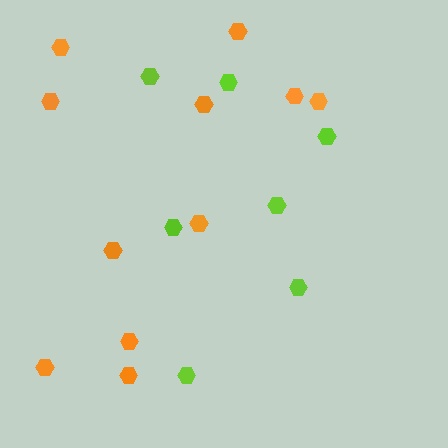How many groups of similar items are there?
There are 2 groups: one group of lime hexagons (7) and one group of orange hexagons (11).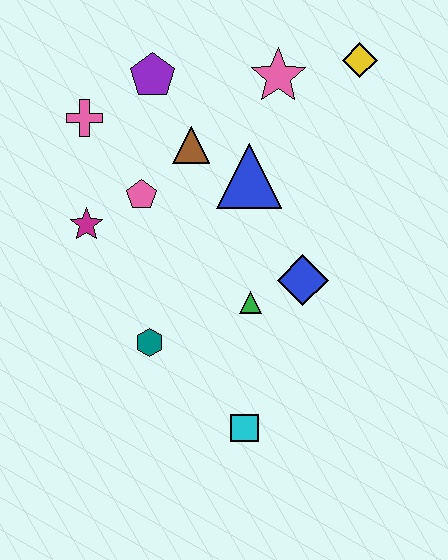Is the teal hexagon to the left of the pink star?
Yes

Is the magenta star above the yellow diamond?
No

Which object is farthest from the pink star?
The cyan square is farthest from the pink star.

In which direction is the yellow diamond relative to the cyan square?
The yellow diamond is above the cyan square.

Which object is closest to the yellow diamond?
The pink star is closest to the yellow diamond.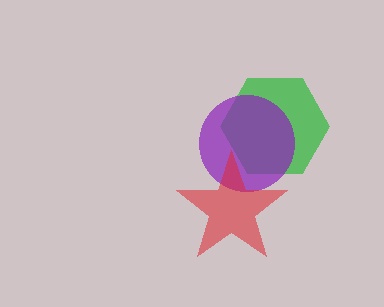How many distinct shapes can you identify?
There are 3 distinct shapes: a green hexagon, a purple circle, a red star.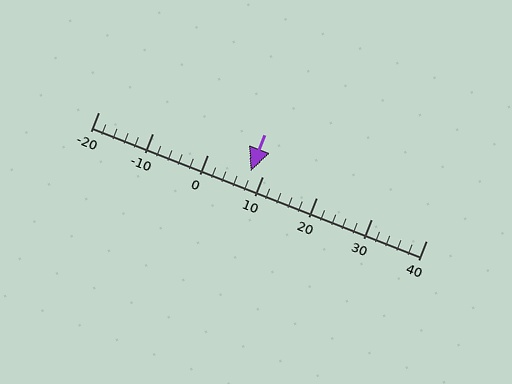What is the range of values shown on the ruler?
The ruler shows values from -20 to 40.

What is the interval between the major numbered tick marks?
The major tick marks are spaced 10 units apart.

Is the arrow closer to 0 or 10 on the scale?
The arrow is closer to 10.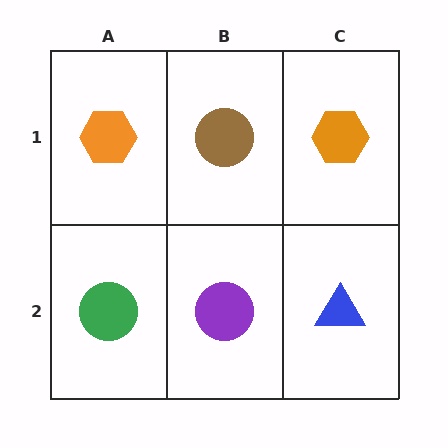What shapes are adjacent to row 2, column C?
An orange hexagon (row 1, column C), a purple circle (row 2, column B).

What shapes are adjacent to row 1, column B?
A purple circle (row 2, column B), an orange hexagon (row 1, column A), an orange hexagon (row 1, column C).